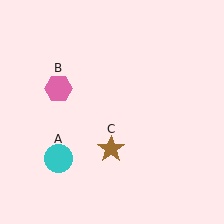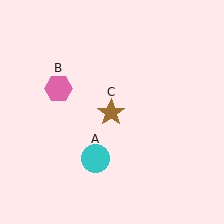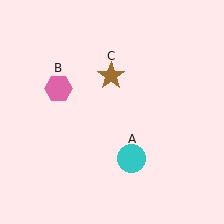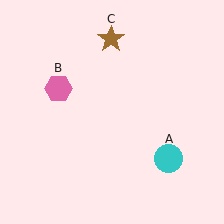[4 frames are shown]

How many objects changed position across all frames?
2 objects changed position: cyan circle (object A), brown star (object C).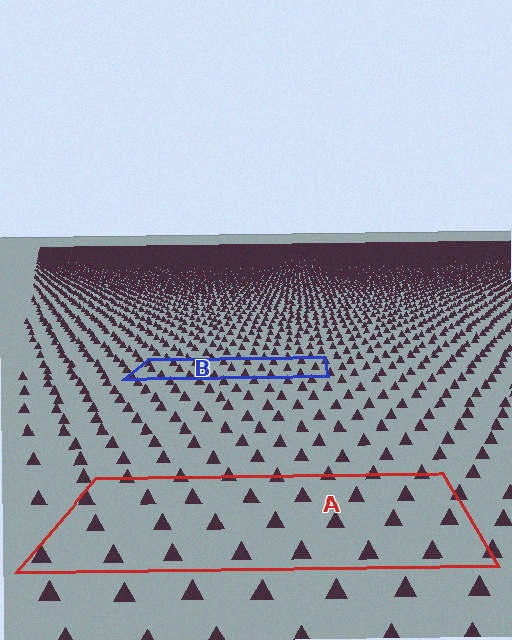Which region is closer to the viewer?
Region A is closer. The texture elements there are larger and more spread out.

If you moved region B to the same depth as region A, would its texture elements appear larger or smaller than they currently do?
They would appear larger. At a closer depth, the same texture elements are projected at a bigger on-screen size.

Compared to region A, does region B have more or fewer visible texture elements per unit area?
Region B has more texture elements per unit area — they are packed more densely because it is farther away.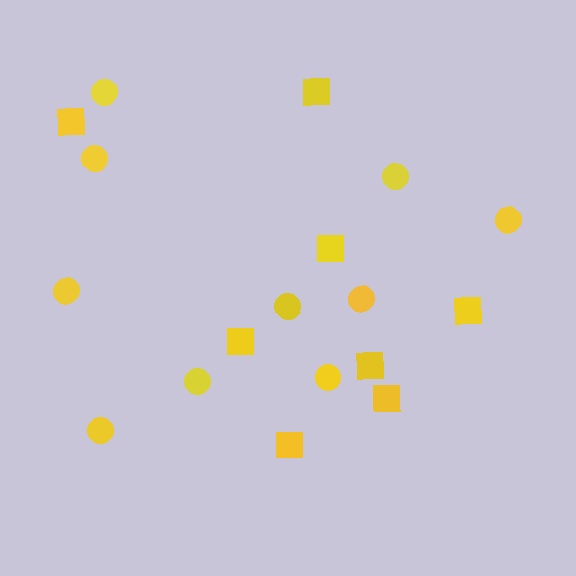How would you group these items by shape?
There are 2 groups: one group of circles (10) and one group of squares (8).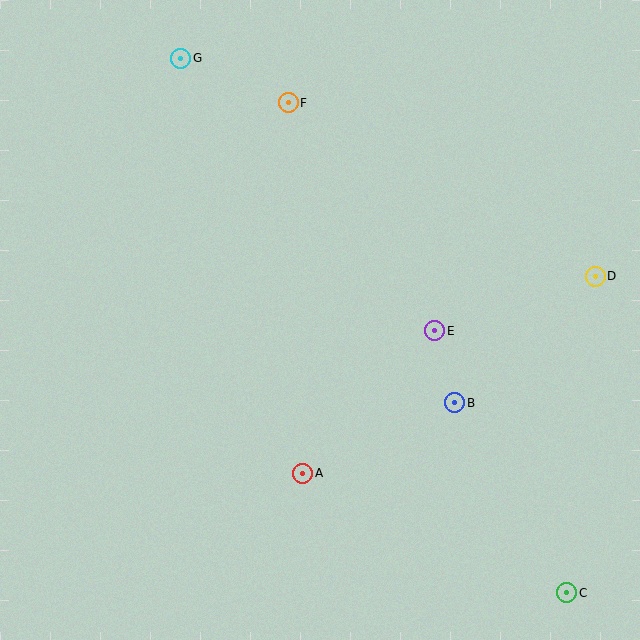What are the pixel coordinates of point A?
Point A is at (303, 473).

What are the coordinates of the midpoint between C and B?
The midpoint between C and B is at (511, 498).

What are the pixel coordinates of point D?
Point D is at (595, 276).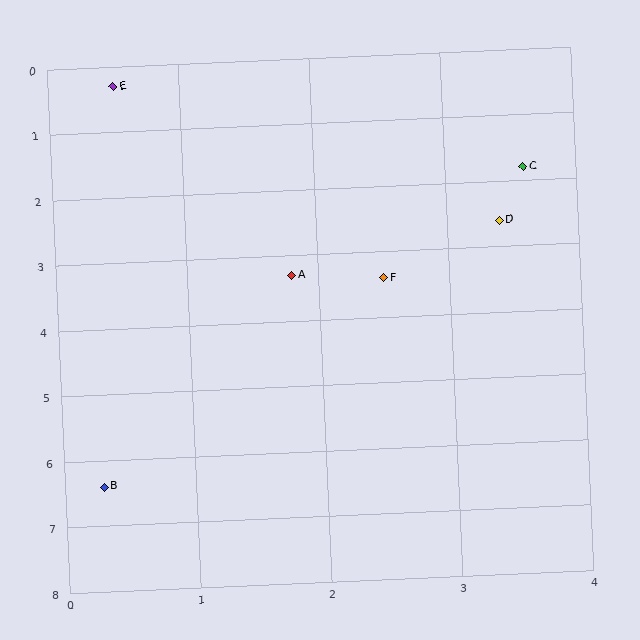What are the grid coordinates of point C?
Point C is at approximately (3.6, 1.8).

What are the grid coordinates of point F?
Point F is at approximately (2.5, 3.4).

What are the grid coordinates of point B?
Point B is at approximately (0.3, 6.4).